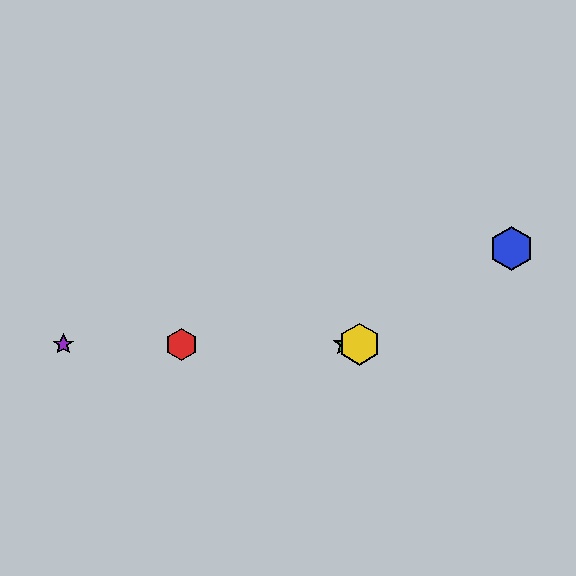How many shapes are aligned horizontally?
4 shapes (the red hexagon, the green star, the yellow hexagon, the purple star) are aligned horizontally.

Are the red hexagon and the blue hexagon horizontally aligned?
No, the red hexagon is at y≈344 and the blue hexagon is at y≈248.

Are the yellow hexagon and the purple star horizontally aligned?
Yes, both are at y≈344.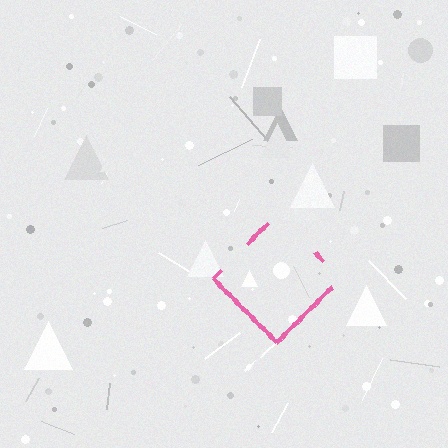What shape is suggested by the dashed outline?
The dashed outline suggests a diamond.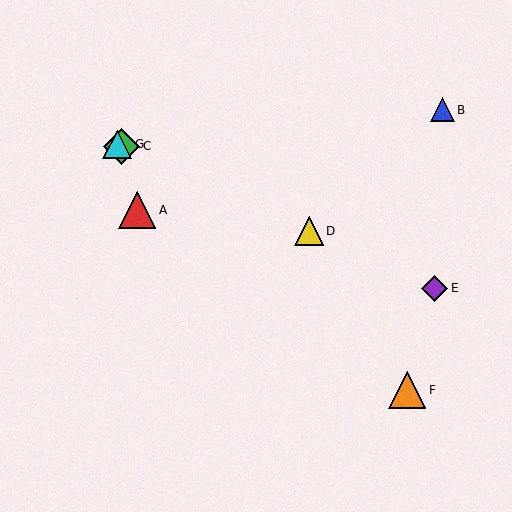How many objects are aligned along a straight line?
4 objects (C, D, E, G) are aligned along a straight line.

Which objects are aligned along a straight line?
Objects C, D, E, G are aligned along a straight line.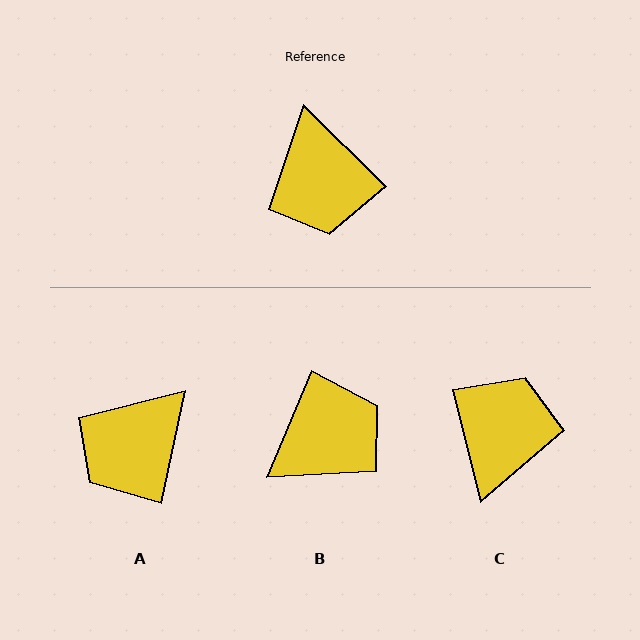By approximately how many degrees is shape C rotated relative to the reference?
Approximately 149 degrees counter-clockwise.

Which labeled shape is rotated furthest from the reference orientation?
C, about 149 degrees away.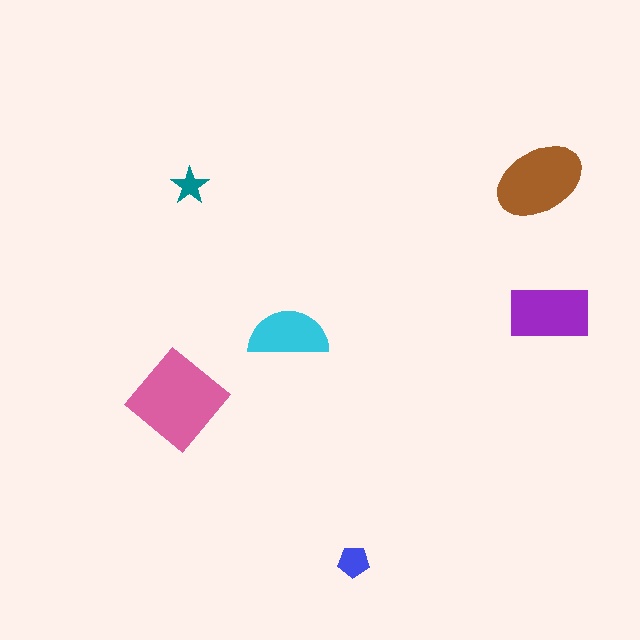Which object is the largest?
The pink diamond.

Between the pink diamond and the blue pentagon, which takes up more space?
The pink diamond.